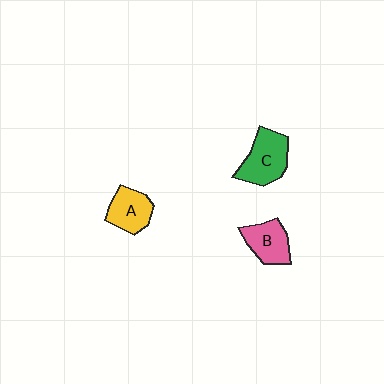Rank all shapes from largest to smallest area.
From largest to smallest: C (green), B (pink), A (yellow).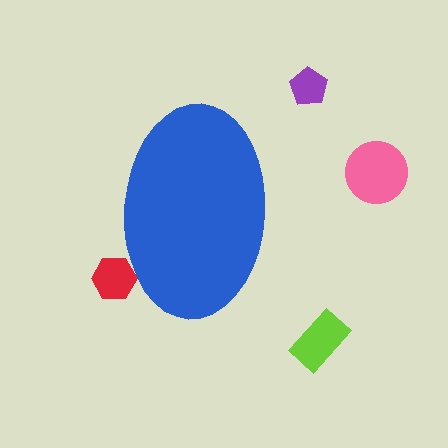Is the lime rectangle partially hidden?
No, the lime rectangle is fully visible.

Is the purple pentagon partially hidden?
No, the purple pentagon is fully visible.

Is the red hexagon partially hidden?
Yes, the red hexagon is partially hidden behind the blue ellipse.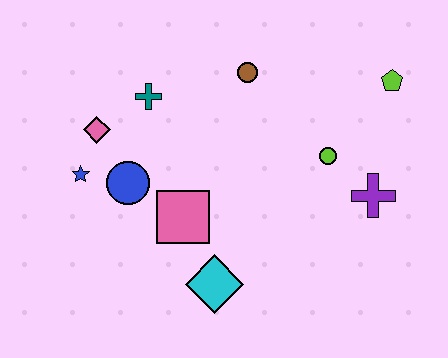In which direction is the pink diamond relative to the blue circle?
The pink diamond is above the blue circle.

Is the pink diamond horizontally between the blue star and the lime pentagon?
Yes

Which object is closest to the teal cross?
The pink diamond is closest to the teal cross.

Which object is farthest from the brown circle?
The cyan diamond is farthest from the brown circle.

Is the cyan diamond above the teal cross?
No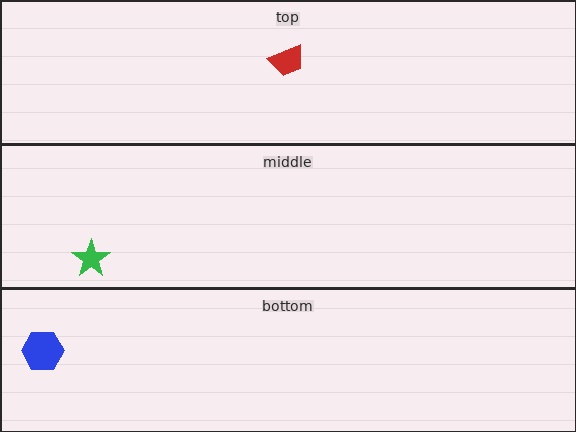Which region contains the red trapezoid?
The top region.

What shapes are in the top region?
The red trapezoid.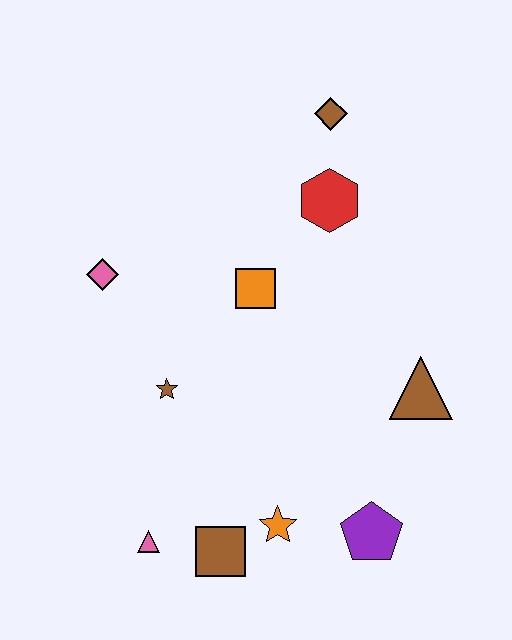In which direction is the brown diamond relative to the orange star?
The brown diamond is above the orange star.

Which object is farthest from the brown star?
The brown diamond is farthest from the brown star.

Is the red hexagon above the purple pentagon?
Yes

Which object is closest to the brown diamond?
The red hexagon is closest to the brown diamond.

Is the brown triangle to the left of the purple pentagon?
No